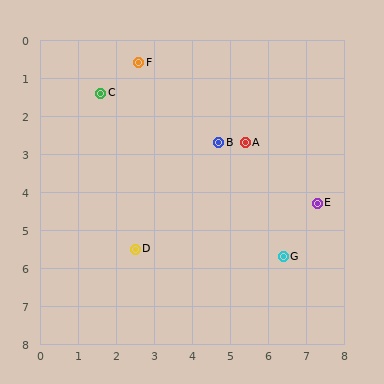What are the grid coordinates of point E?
Point E is at approximately (7.3, 4.3).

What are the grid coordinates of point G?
Point G is at approximately (6.4, 5.7).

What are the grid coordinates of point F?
Point F is at approximately (2.6, 0.6).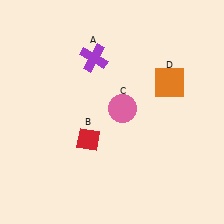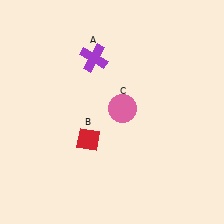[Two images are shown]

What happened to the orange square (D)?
The orange square (D) was removed in Image 2. It was in the top-right area of Image 1.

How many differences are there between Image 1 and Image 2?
There is 1 difference between the two images.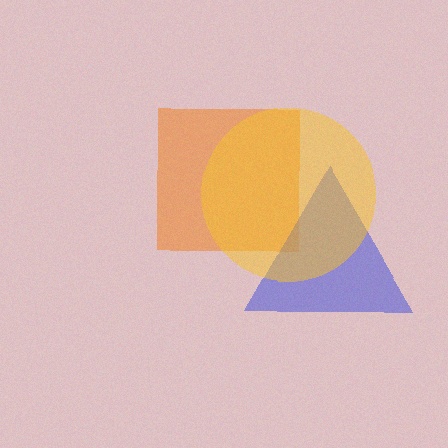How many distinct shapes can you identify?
There are 3 distinct shapes: an orange square, a blue triangle, a yellow circle.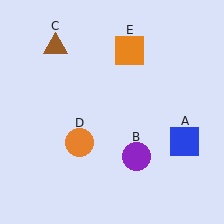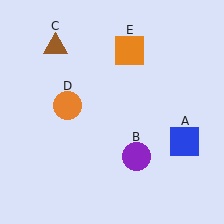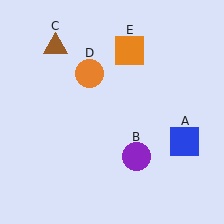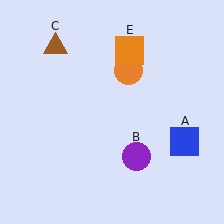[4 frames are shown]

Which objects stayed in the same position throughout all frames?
Blue square (object A) and purple circle (object B) and brown triangle (object C) and orange square (object E) remained stationary.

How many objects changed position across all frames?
1 object changed position: orange circle (object D).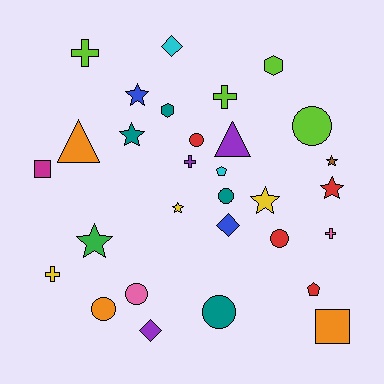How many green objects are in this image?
There is 1 green object.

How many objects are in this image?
There are 30 objects.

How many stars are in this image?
There are 7 stars.